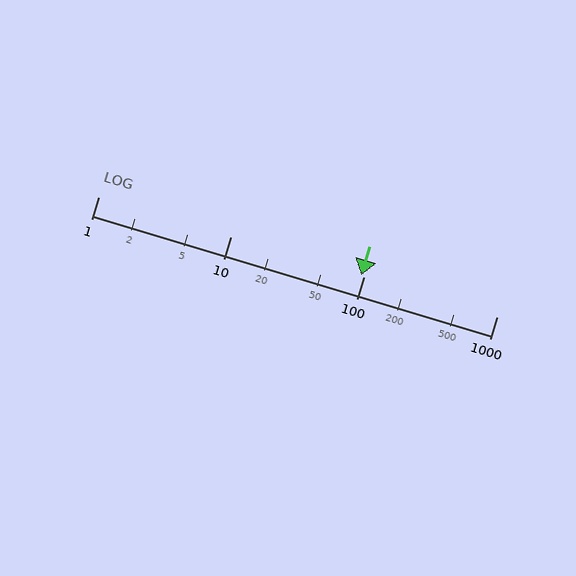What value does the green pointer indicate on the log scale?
The pointer indicates approximately 96.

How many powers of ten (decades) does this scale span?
The scale spans 3 decades, from 1 to 1000.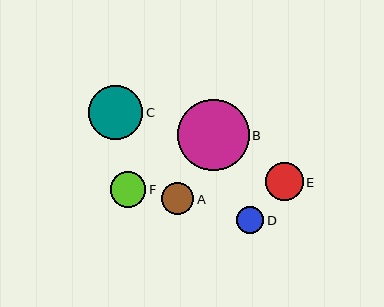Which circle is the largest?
Circle B is the largest with a size of approximately 71 pixels.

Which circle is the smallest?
Circle D is the smallest with a size of approximately 27 pixels.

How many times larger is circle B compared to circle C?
Circle B is approximately 1.3 times the size of circle C.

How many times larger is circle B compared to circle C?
Circle B is approximately 1.3 times the size of circle C.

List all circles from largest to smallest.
From largest to smallest: B, C, E, F, A, D.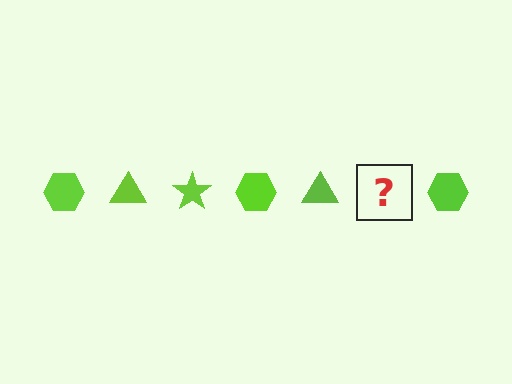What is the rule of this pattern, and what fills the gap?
The rule is that the pattern cycles through hexagon, triangle, star shapes in lime. The gap should be filled with a lime star.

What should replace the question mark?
The question mark should be replaced with a lime star.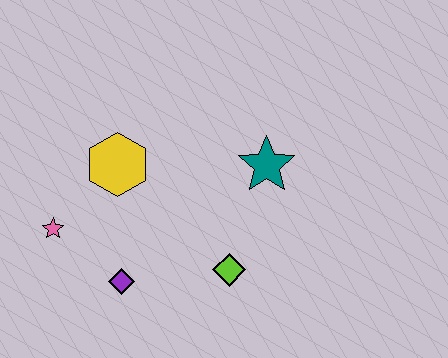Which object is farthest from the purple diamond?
The teal star is farthest from the purple diamond.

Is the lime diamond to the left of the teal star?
Yes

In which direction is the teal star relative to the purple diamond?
The teal star is to the right of the purple diamond.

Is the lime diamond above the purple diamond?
Yes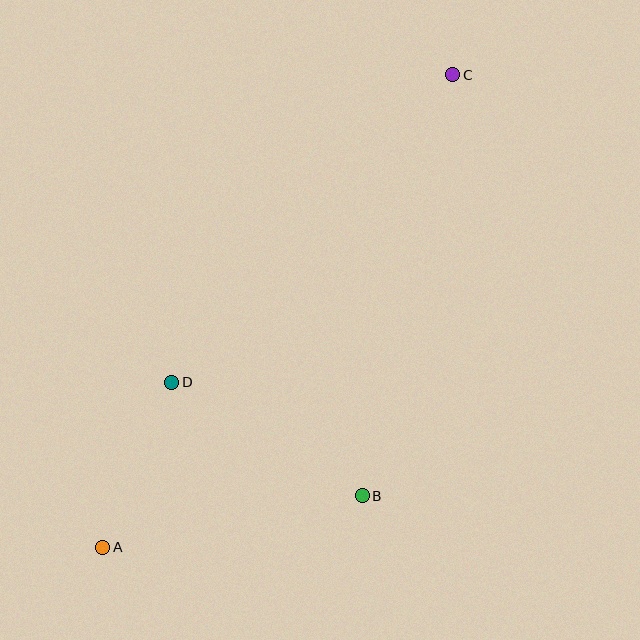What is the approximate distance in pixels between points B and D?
The distance between B and D is approximately 222 pixels.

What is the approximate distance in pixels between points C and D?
The distance between C and D is approximately 416 pixels.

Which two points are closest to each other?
Points A and D are closest to each other.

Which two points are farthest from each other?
Points A and C are farthest from each other.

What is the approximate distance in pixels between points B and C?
The distance between B and C is approximately 431 pixels.